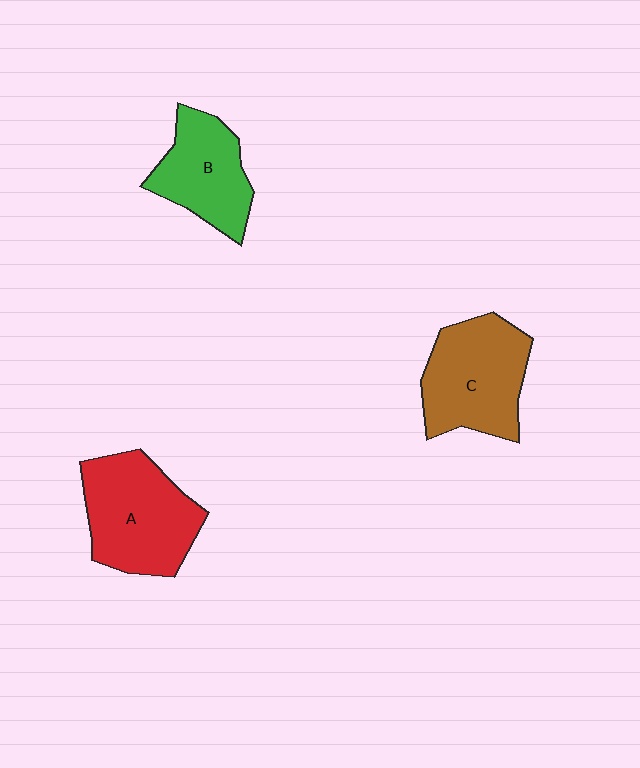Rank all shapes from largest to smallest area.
From largest to smallest: A (red), C (brown), B (green).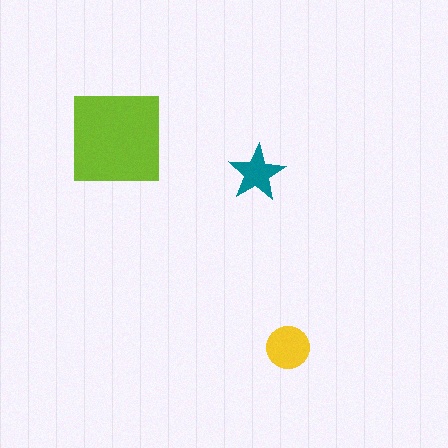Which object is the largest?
The lime square.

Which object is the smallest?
The teal star.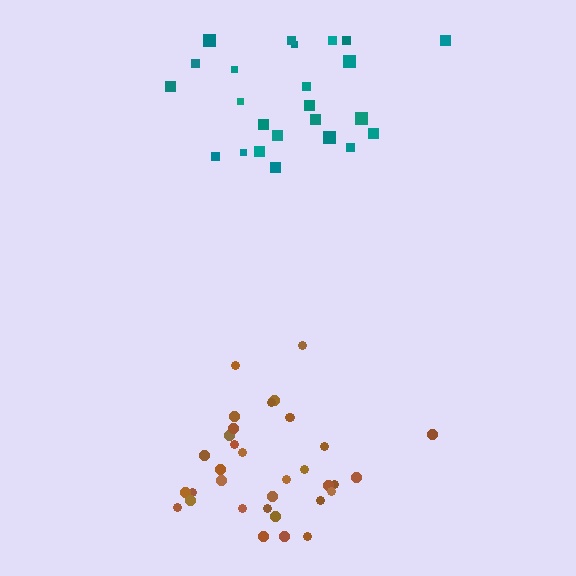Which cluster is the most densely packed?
Brown.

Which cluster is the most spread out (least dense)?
Teal.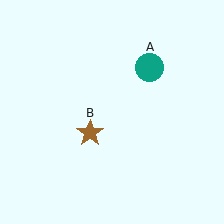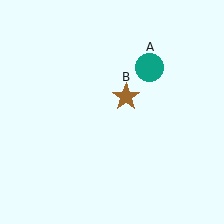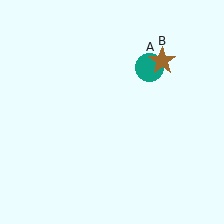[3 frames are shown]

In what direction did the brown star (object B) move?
The brown star (object B) moved up and to the right.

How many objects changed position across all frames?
1 object changed position: brown star (object B).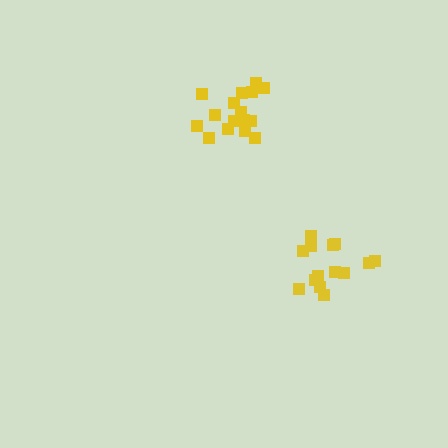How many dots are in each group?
Group 1: 16 dots, Group 2: 14 dots (30 total).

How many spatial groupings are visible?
There are 2 spatial groupings.